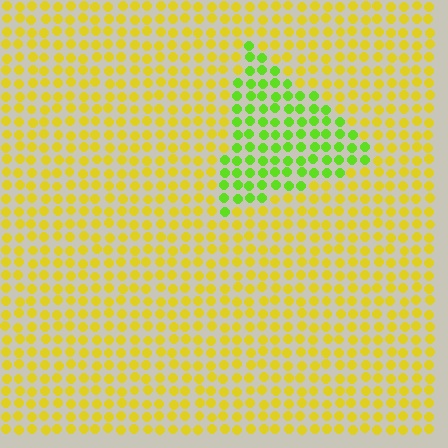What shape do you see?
I see a triangle.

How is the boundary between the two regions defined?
The boundary is defined purely by a slight shift in hue (about 46 degrees). Spacing, size, and orientation are identical on both sides.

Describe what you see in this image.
The image is filled with small yellow elements in a uniform arrangement. A triangle-shaped region is visible where the elements are tinted to a slightly different hue, forming a subtle color boundary.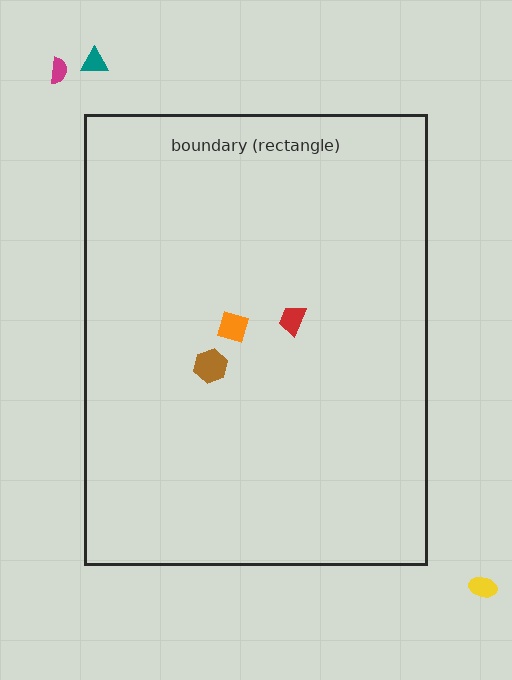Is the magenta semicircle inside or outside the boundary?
Outside.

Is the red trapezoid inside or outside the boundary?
Inside.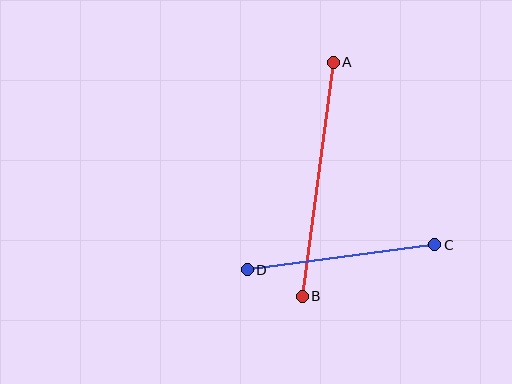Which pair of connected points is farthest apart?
Points A and B are farthest apart.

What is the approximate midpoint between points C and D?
The midpoint is at approximately (341, 257) pixels.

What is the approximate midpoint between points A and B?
The midpoint is at approximately (318, 179) pixels.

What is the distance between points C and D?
The distance is approximately 189 pixels.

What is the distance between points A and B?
The distance is approximately 236 pixels.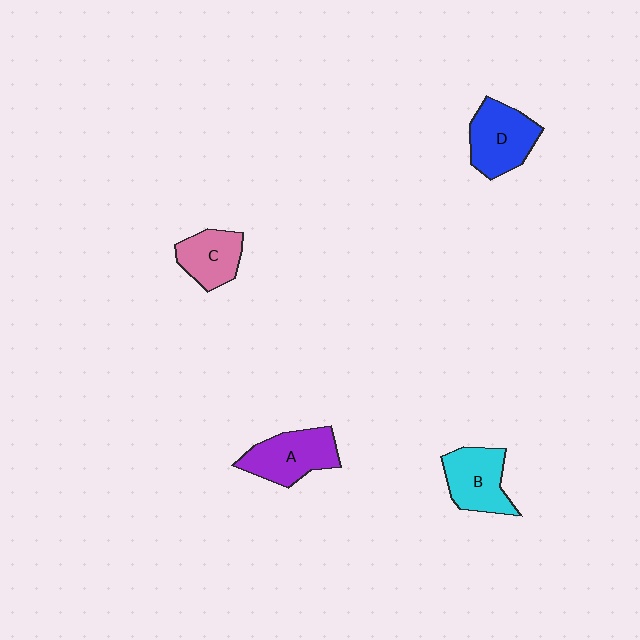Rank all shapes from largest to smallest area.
From largest to smallest: D (blue), A (purple), B (cyan), C (pink).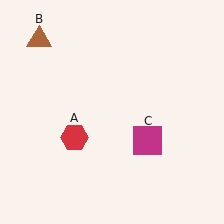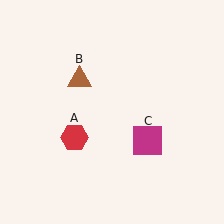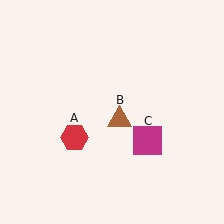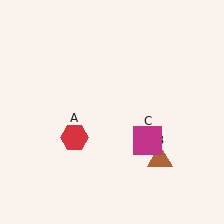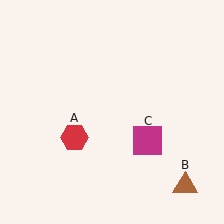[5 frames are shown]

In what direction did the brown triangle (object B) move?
The brown triangle (object B) moved down and to the right.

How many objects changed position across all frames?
1 object changed position: brown triangle (object B).